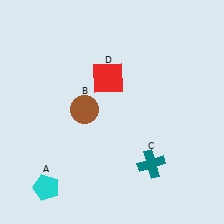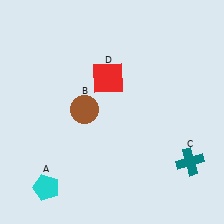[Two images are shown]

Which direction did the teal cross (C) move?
The teal cross (C) moved right.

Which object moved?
The teal cross (C) moved right.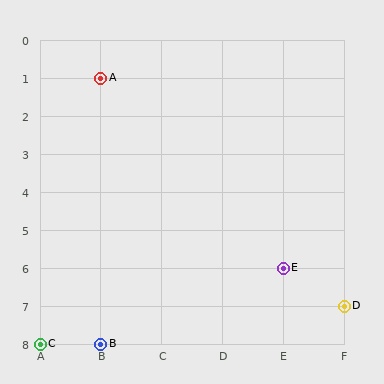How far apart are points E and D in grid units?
Points E and D are 1 column and 1 row apart (about 1.4 grid units diagonally).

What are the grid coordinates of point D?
Point D is at grid coordinates (F, 7).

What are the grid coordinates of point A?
Point A is at grid coordinates (B, 1).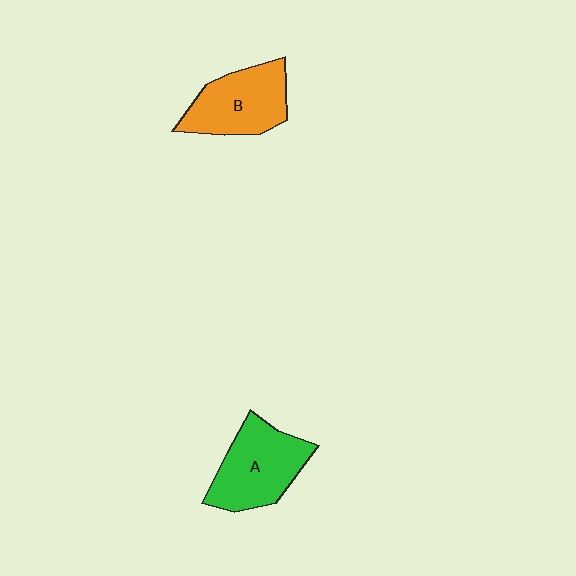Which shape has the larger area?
Shape A (green).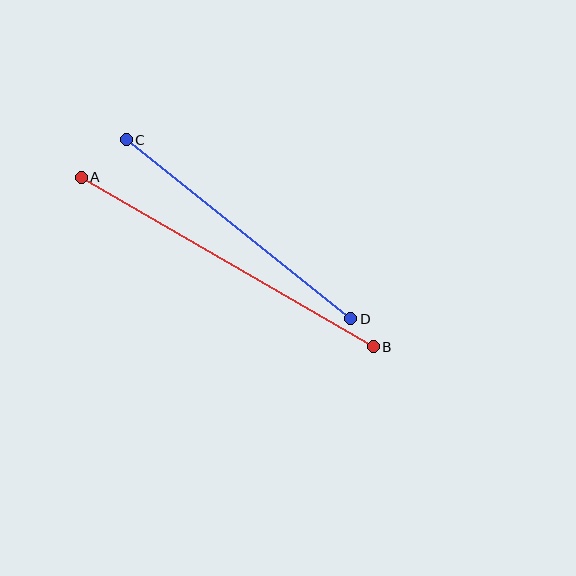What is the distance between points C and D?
The distance is approximately 287 pixels.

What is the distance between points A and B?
The distance is approximately 338 pixels.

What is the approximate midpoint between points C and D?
The midpoint is at approximately (239, 229) pixels.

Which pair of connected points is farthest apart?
Points A and B are farthest apart.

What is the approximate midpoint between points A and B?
The midpoint is at approximately (227, 262) pixels.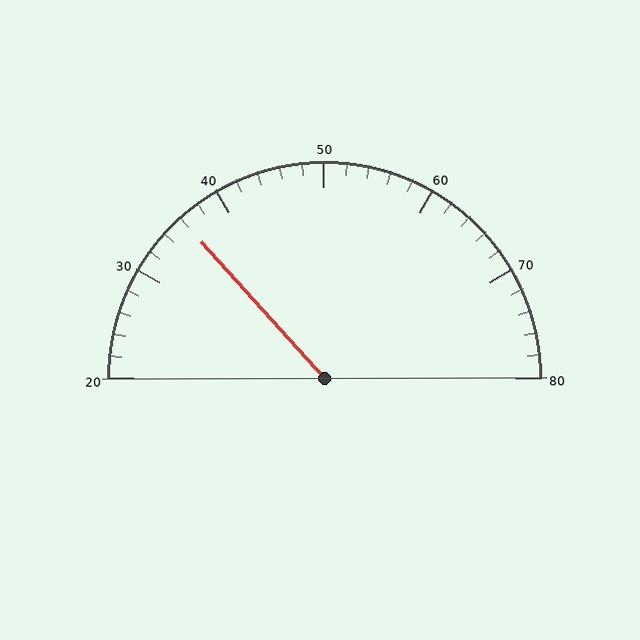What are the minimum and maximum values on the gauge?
The gauge ranges from 20 to 80.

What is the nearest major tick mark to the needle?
The nearest major tick mark is 40.